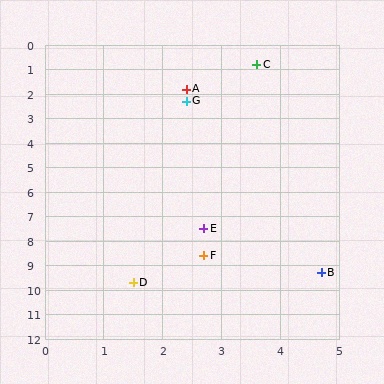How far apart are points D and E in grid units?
Points D and E are about 2.5 grid units apart.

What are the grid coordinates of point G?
Point G is at approximately (2.4, 2.3).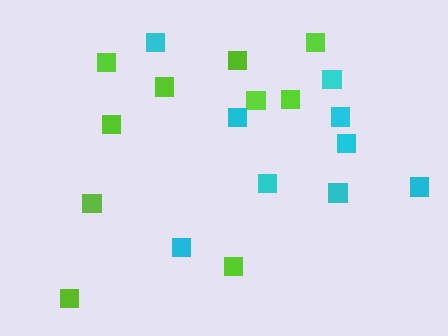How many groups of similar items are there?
There are 2 groups: one group of lime squares (10) and one group of cyan squares (9).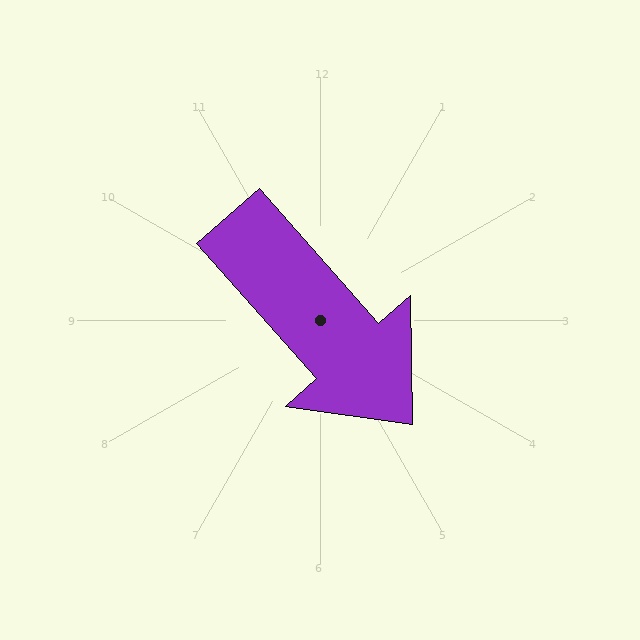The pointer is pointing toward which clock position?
Roughly 5 o'clock.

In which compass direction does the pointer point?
Southeast.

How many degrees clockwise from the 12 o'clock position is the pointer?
Approximately 139 degrees.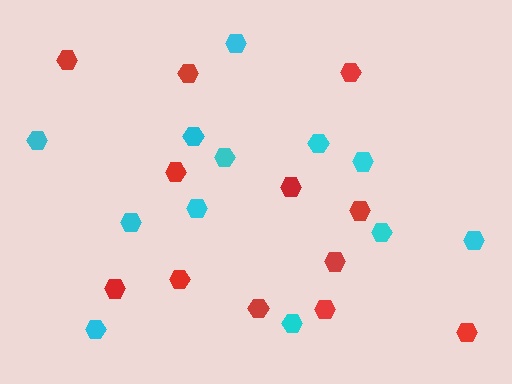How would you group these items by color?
There are 2 groups: one group of red hexagons (12) and one group of cyan hexagons (12).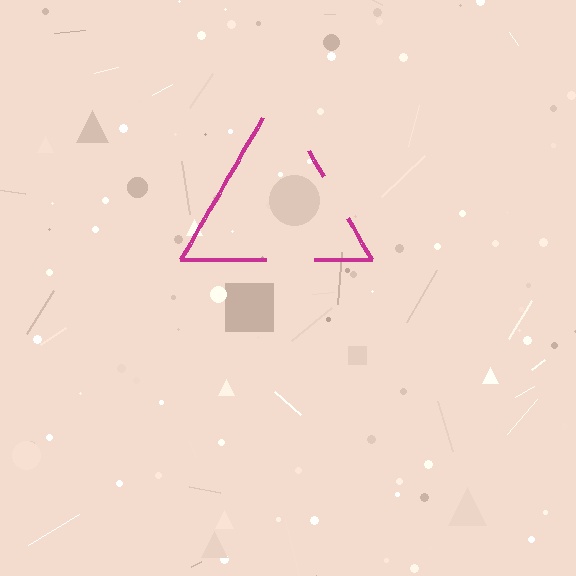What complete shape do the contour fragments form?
The contour fragments form a triangle.